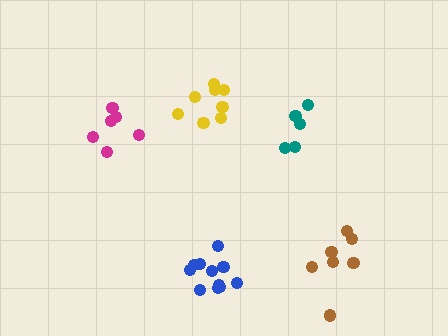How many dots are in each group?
Group 1: 8 dots, Group 2: 5 dots, Group 3: 11 dots, Group 4: 7 dots, Group 5: 6 dots (37 total).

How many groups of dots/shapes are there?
There are 5 groups.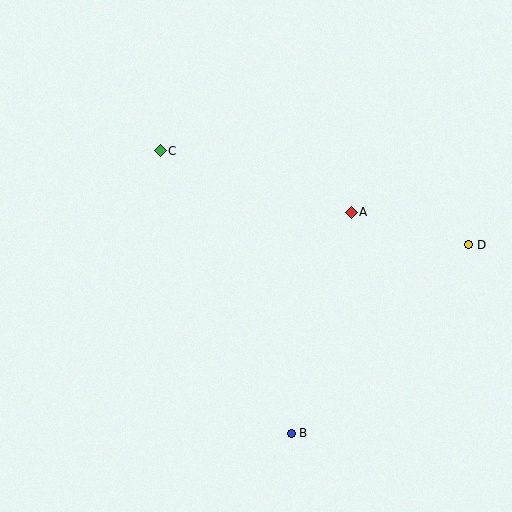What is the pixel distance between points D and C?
The distance between D and C is 323 pixels.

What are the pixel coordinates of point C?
Point C is at (160, 151).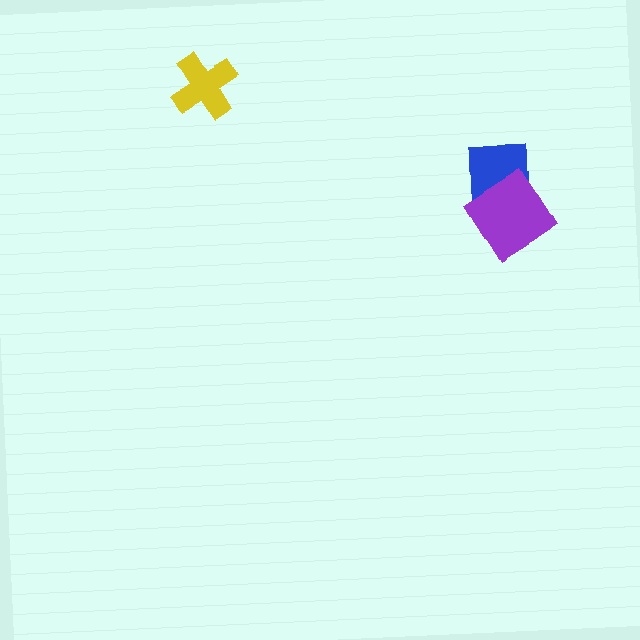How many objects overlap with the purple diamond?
1 object overlaps with the purple diamond.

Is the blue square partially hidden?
Yes, it is partially covered by another shape.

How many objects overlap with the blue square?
1 object overlaps with the blue square.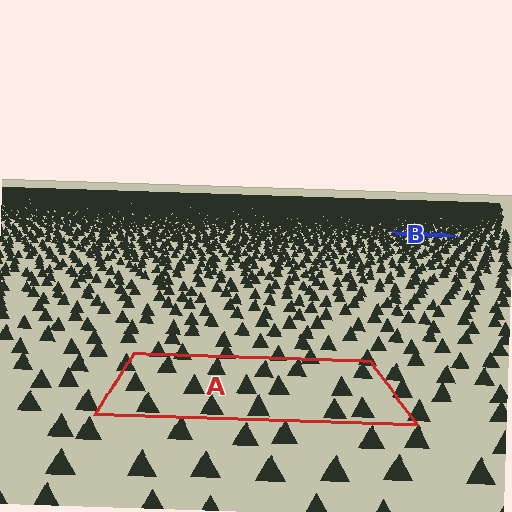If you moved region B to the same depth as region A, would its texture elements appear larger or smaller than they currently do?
They would appear larger. At a closer depth, the same texture elements are projected at a bigger on-screen size.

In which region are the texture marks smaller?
The texture marks are smaller in region B, because it is farther away.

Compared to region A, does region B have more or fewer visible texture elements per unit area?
Region B has more texture elements per unit area — they are packed more densely because it is farther away.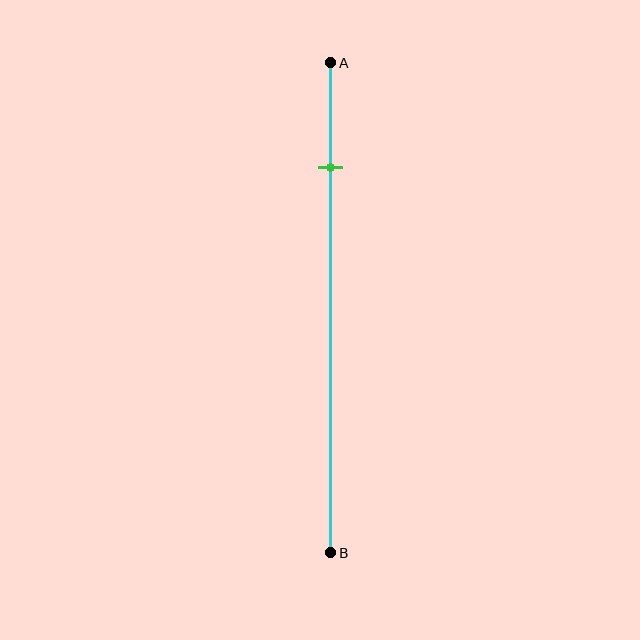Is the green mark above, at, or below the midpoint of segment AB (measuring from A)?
The green mark is above the midpoint of segment AB.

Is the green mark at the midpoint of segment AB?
No, the mark is at about 20% from A, not at the 50% midpoint.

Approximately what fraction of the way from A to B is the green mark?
The green mark is approximately 20% of the way from A to B.